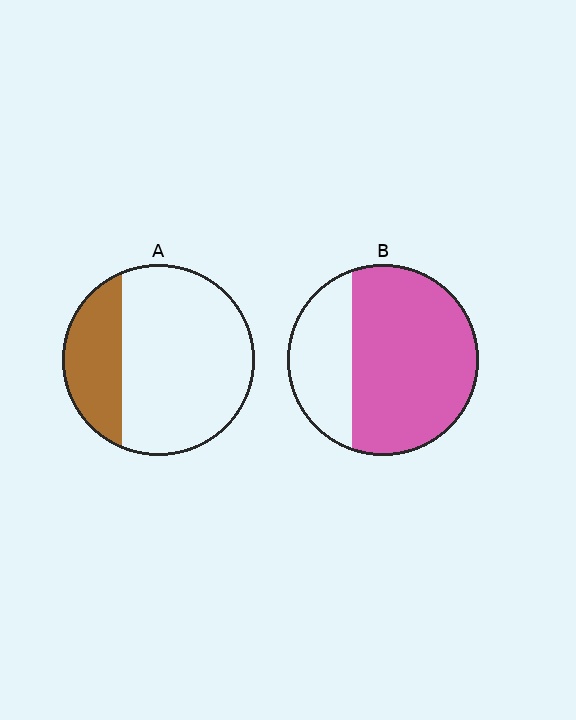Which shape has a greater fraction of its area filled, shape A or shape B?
Shape B.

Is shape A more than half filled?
No.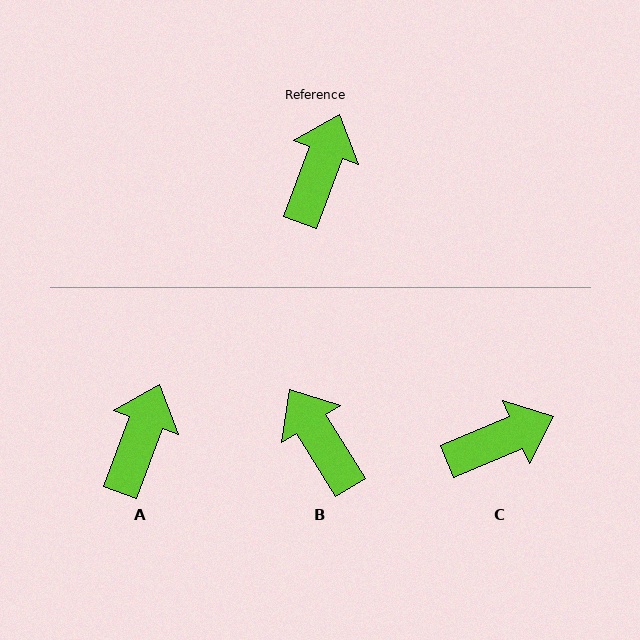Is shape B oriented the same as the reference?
No, it is off by about 52 degrees.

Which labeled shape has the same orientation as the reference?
A.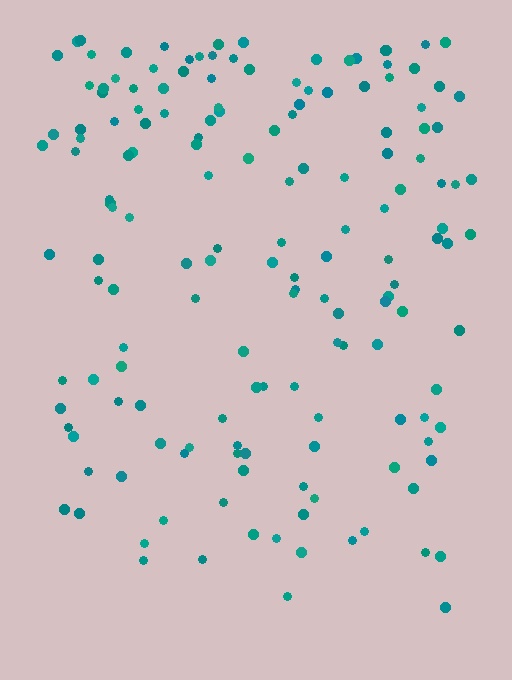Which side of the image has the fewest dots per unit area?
The bottom.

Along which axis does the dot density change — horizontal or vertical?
Vertical.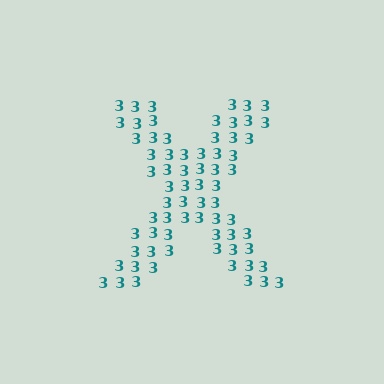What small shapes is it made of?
It is made of small digit 3's.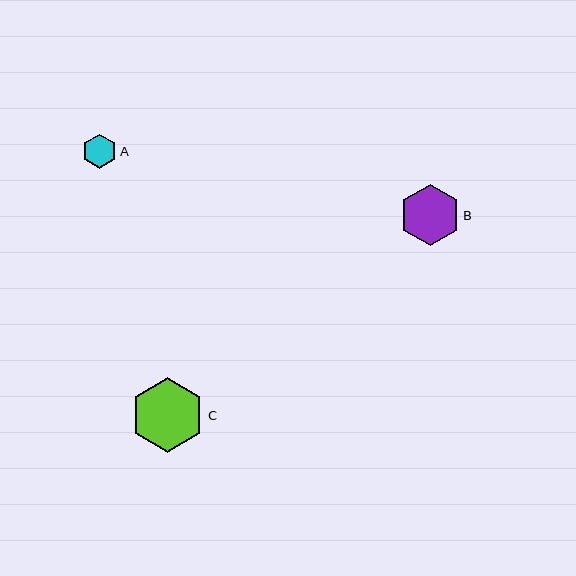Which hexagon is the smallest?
Hexagon A is the smallest with a size of approximately 34 pixels.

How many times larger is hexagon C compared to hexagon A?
Hexagon C is approximately 2.2 times the size of hexagon A.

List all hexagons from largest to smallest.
From largest to smallest: C, B, A.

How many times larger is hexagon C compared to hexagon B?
Hexagon C is approximately 1.2 times the size of hexagon B.